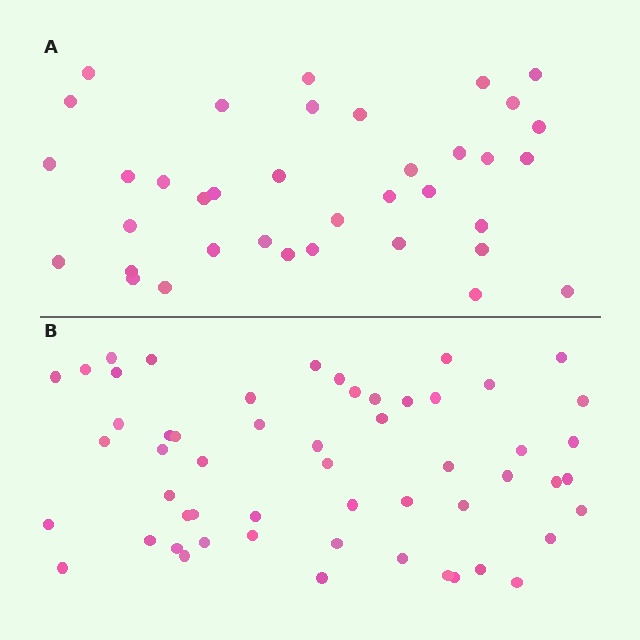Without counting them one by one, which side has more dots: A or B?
Region B (the bottom region) has more dots.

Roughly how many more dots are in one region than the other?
Region B has approximately 20 more dots than region A.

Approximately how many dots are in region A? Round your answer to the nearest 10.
About 40 dots. (The exact count is 37, which rounds to 40.)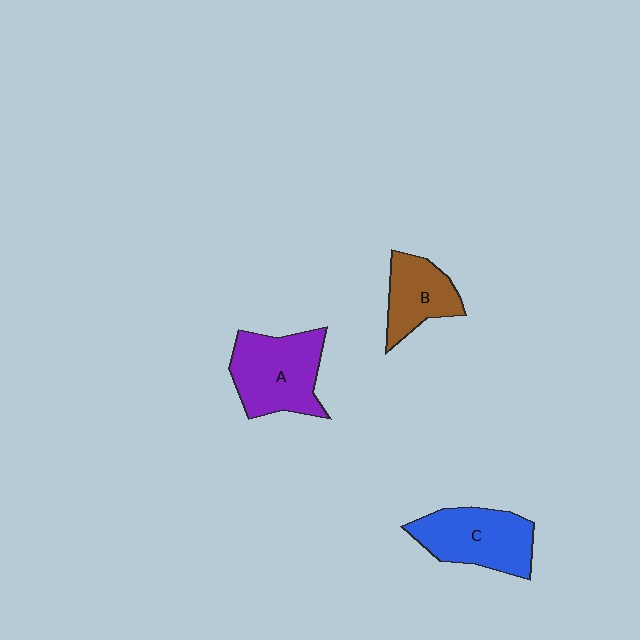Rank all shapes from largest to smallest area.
From largest to smallest: A (purple), C (blue), B (brown).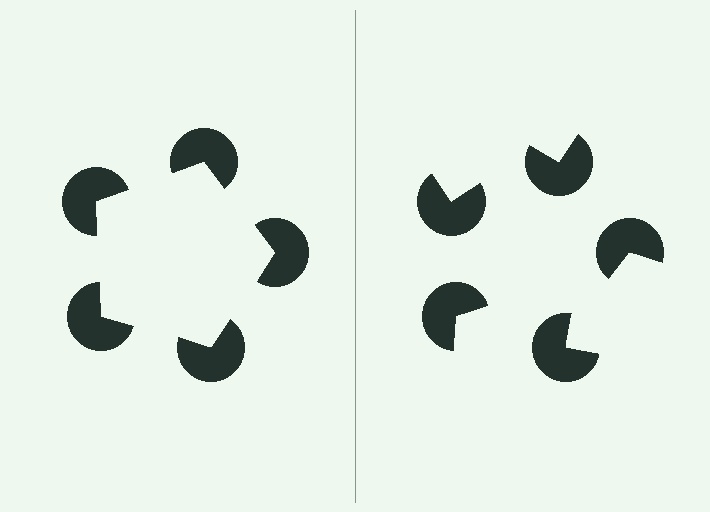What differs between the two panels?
The pac-man discs are positioned identically on both sides; only the wedge orientations differ. On the left they align to a pentagon; on the right they are misaligned.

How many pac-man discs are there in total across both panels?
10 — 5 on each side.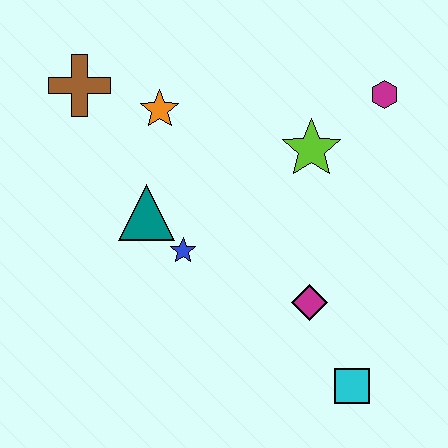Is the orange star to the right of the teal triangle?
Yes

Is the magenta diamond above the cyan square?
Yes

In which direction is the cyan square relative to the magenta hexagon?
The cyan square is below the magenta hexagon.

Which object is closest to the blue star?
The teal triangle is closest to the blue star.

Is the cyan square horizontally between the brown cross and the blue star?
No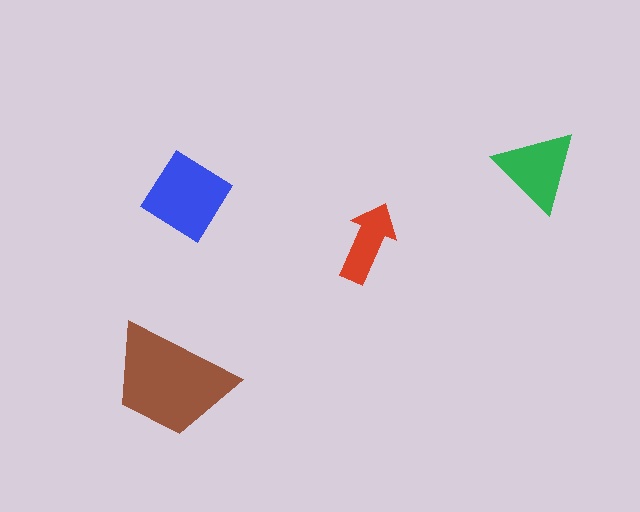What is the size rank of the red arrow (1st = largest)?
4th.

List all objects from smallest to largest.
The red arrow, the green triangle, the blue diamond, the brown trapezoid.